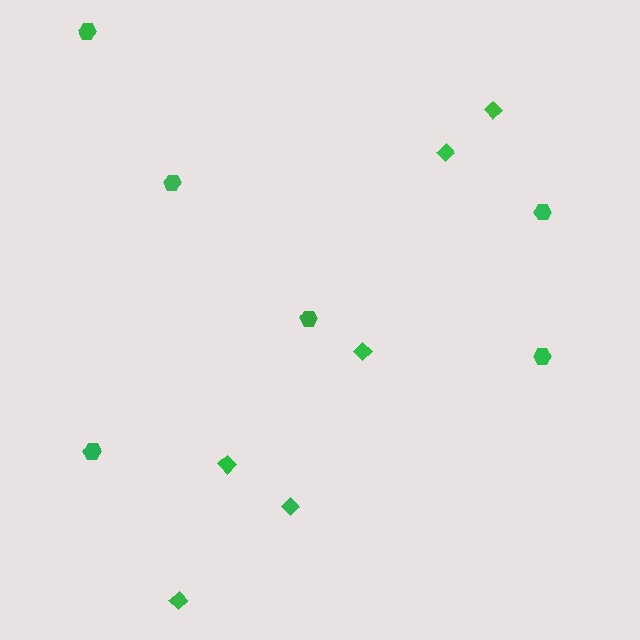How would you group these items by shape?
There are 2 groups: one group of hexagons (6) and one group of diamonds (6).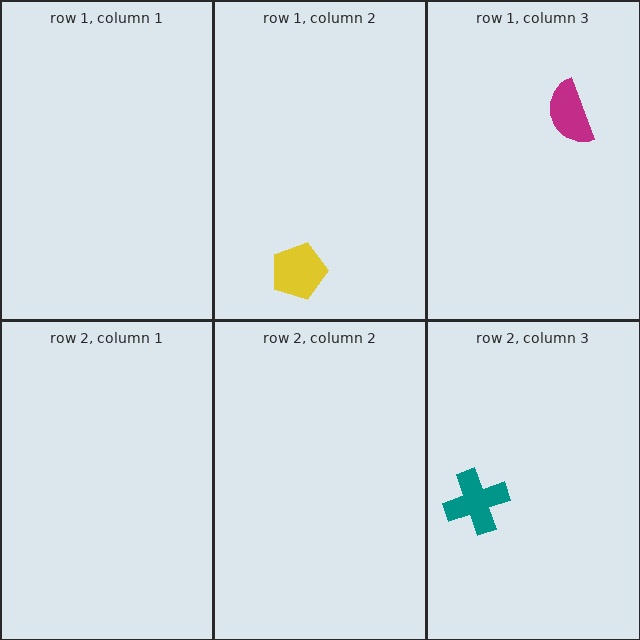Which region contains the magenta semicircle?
The row 1, column 3 region.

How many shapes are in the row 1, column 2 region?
1.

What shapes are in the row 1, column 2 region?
The yellow pentagon.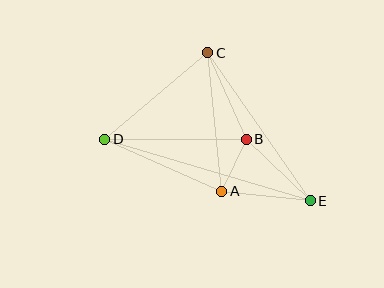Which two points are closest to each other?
Points A and B are closest to each other.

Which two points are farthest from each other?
Points D and E are farthest from each other.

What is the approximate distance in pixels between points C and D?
The distance between C and D is approximately 134 pixels.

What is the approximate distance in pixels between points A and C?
The distance between A and C is approximately 139 pixels.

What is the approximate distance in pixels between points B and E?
The distance between B and E is approximately 89 pixels.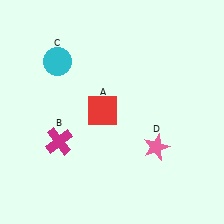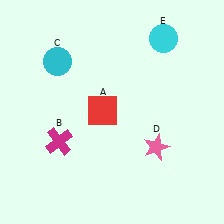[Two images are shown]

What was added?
A cyan circle (E) was added in Image 2.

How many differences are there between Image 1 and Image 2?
There is 1 difference between the two images.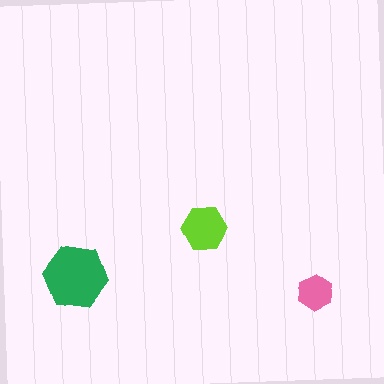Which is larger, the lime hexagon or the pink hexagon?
The lime one.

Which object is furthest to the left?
The green hexagon is leftmost.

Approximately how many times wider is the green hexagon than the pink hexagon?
About 2 times wider.